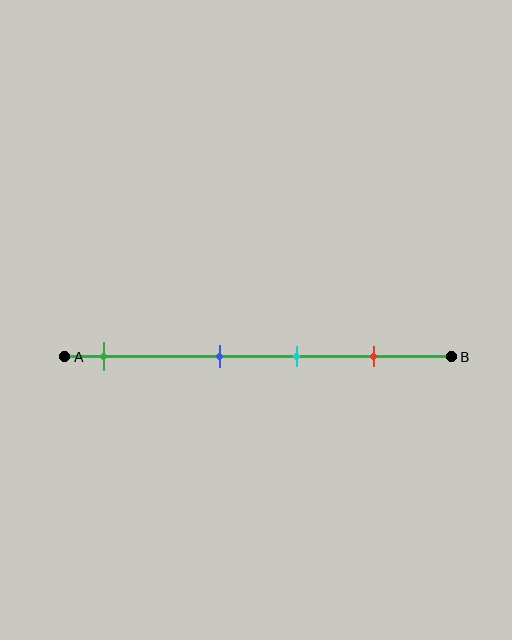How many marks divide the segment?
There are 4 marks dividing the segment.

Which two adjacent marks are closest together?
The blue and cyan marks are the closest adjacent pair.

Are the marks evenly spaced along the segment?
No, the marks are not evenly spaced.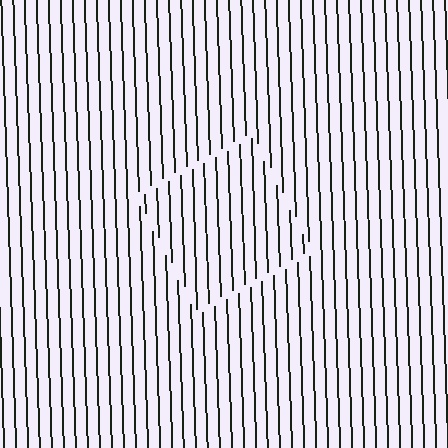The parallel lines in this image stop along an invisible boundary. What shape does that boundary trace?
An illusory square. The interior of the shape contains the same grating, shifted by half a period — the contour is defined by the phase discontinuity where line-ends from the inner and outer gratings abut.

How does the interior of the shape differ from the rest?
The interior of the shape contains the same grating, shifted by half a period — the contour is defined by the phase discontinuity where line-ends from the inner and outer gratings abut.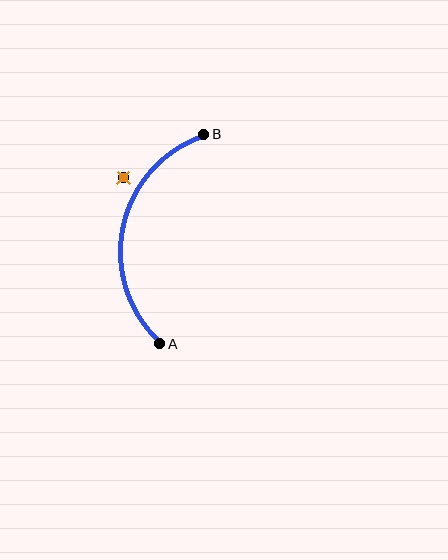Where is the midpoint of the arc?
The arc midpoint is the point on the curve farthest from the straight line joining A and B. It sits to the left of that line.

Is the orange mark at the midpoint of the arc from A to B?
No — the orange mark does not lie on the arc at all. It sits slightly outside the curve.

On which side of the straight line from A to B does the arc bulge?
The arc bulges to the left of the straight line connecting A and B.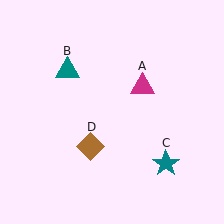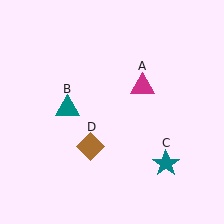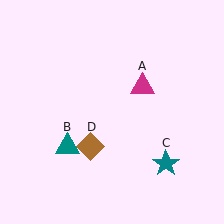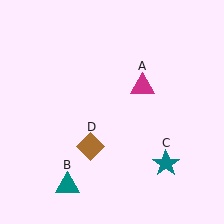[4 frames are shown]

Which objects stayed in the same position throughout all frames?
Magenta triangle (object A) and teal star (object C) and brown diamond (object D) remained stationary.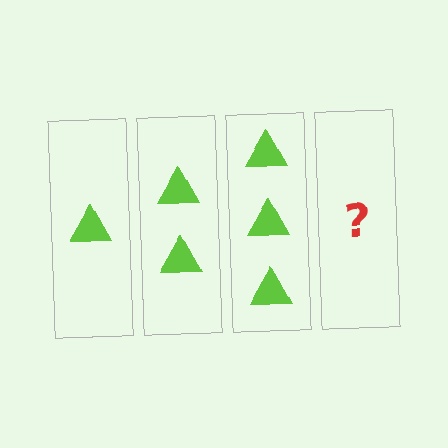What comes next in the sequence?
The next element should be 4 triangles.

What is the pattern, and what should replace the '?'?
The pattern is that each step adds one more triangle. The '?' should be 4 triangles.